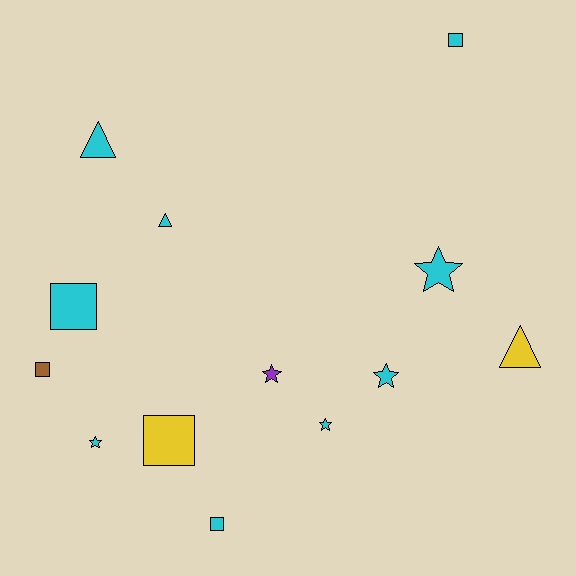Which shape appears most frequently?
Star, with 5 objects.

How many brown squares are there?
There is 1 brown square.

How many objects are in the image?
There are 13 objects.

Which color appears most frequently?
Cyan, with 9 objects.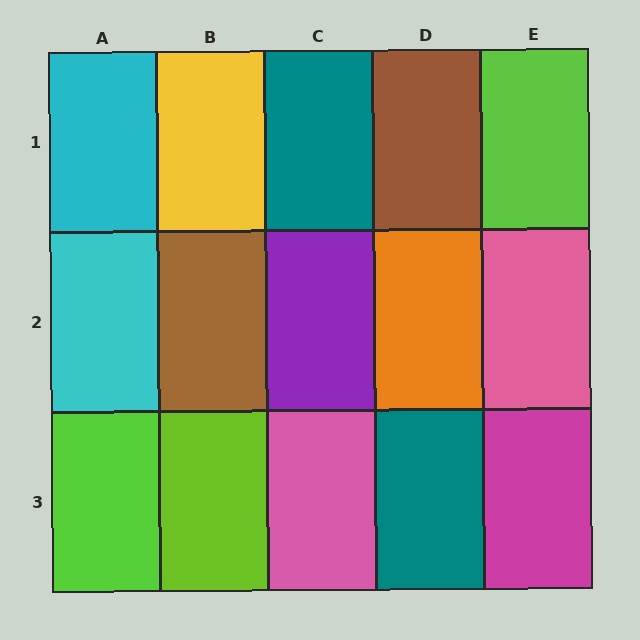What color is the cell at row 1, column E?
Lime.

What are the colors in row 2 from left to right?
Cyan, brown, purple, orange, pink.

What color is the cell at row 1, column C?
Teal.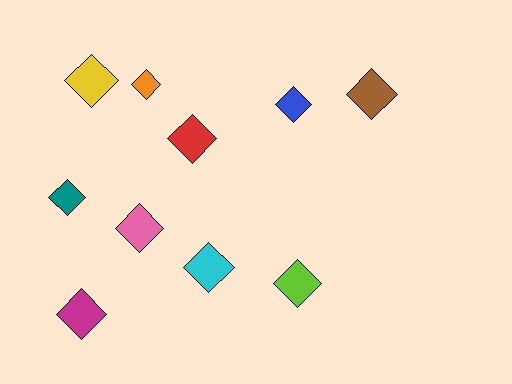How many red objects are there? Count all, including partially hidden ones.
There is 1 red object.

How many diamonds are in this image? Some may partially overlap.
There are 10 diamonds.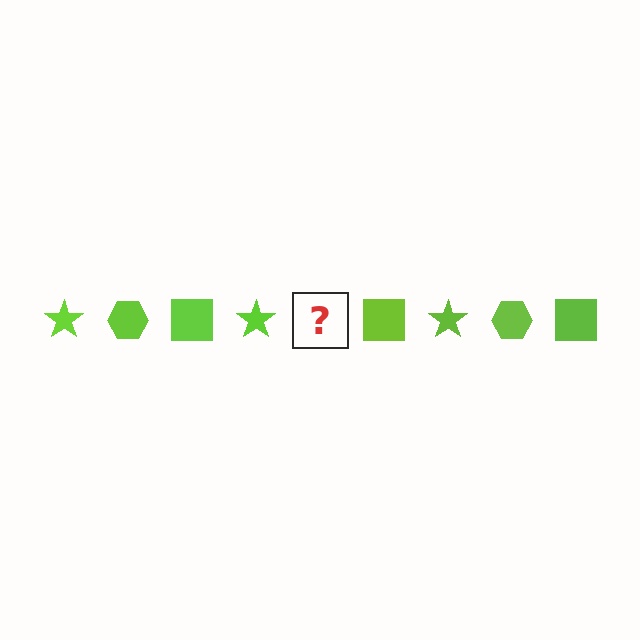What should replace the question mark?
The question mark should be replaced with a lime hexagon.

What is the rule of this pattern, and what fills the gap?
The rule is that the pattern cycles through star, hexagon, square shapes in lime. The gap should be filled with a lime hexagon.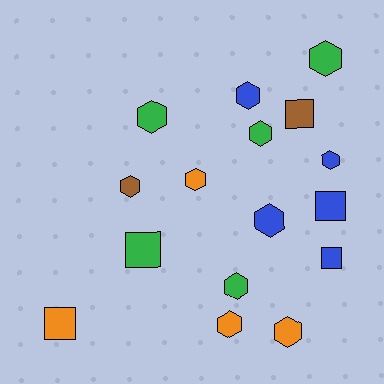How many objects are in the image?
There are 16 objects.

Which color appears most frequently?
Green, with 5 objects.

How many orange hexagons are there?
There are 3 orange hexagons.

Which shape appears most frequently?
Hexagon, with 11 objects.